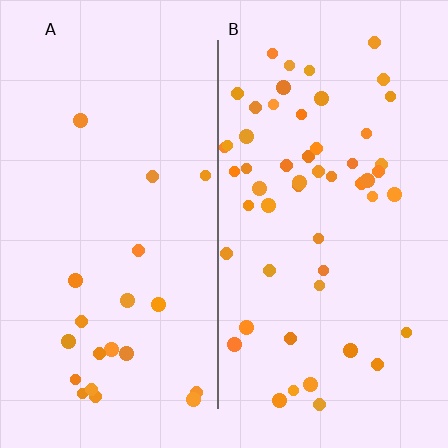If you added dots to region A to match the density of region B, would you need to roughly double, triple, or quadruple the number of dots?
Approximately triple.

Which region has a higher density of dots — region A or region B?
B (the right).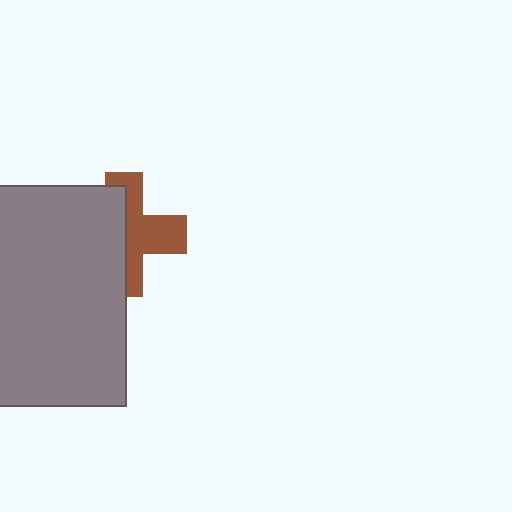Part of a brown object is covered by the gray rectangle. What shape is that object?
It is a cross.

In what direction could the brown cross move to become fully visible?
The brown cross could move right. That would shift it out from behind the gray rectangle entirely.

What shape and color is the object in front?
The object in front is a gray rectangle.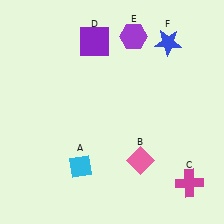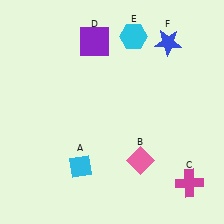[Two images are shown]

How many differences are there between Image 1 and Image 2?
There is 1 difference between the two images.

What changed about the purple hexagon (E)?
In Image 1, E is purple. In Image 2, it changed to cyan.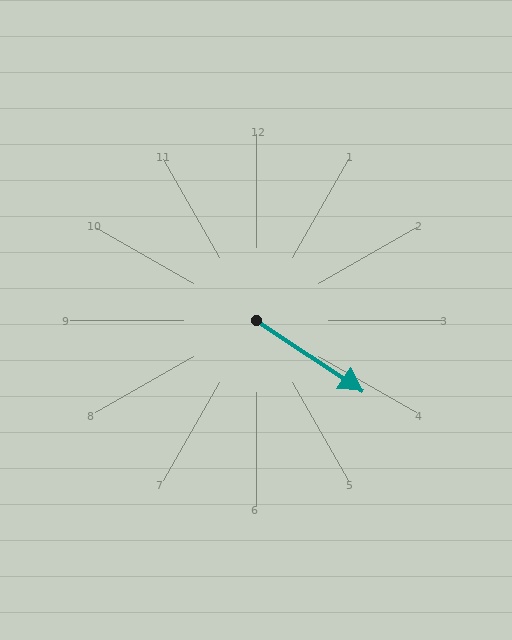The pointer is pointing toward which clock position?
Roughly 4 o'clock.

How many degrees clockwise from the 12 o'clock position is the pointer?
Approximately 124 degrees.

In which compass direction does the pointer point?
Southeast.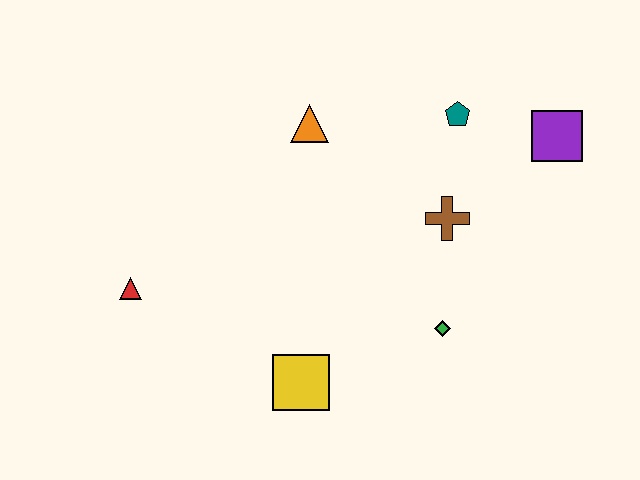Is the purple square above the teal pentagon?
No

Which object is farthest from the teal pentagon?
The red triangle is farthest from the teal pentagon.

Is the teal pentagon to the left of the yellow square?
No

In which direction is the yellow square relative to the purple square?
The yellow square is to the left of the purple square.